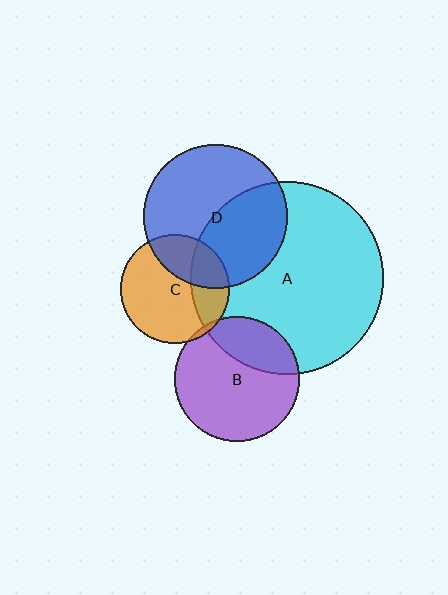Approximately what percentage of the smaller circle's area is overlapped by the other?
Approximately 30%.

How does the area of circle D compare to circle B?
Approximately 1.3 times.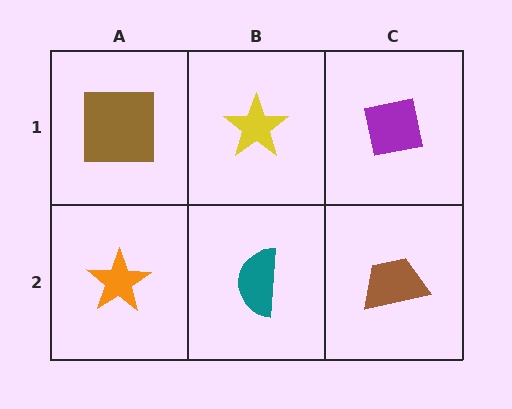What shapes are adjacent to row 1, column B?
A teal semicircle (row 2, column B), a brown square (row 1, column A), a purple square (row 1, column C).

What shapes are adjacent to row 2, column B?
A yellow star (row 1, column B), an orange star (row 2, column A), a brown trapezoid (row 2, column C).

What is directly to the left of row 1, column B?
A brown square.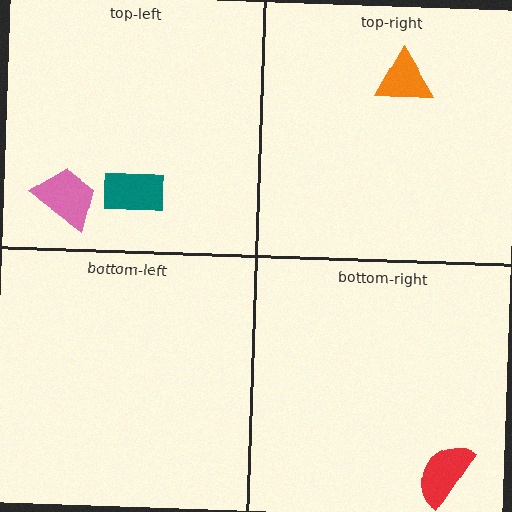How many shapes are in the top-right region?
1.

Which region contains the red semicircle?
The bottom-right region.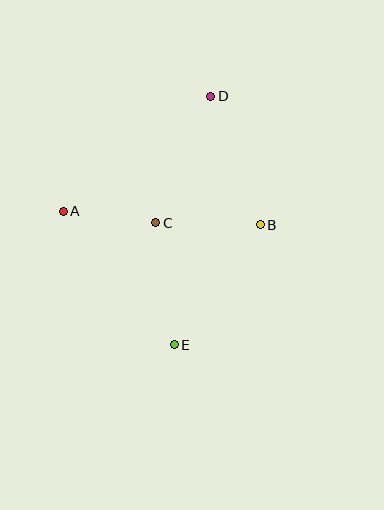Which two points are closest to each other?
Points A and C are closest to each other.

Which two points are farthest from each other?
Points D and E are farthest from each other.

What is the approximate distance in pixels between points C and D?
The distance between C and D is approximately 138 pixels.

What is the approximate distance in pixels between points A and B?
The distance between A and B is approximately 198 pixels.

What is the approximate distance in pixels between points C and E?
The distance between C and E is approximately 123 pixels.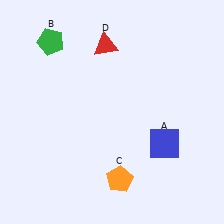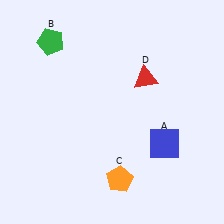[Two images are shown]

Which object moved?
The red triangle (D) moved right.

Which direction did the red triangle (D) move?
The red triangle (D) moved right.